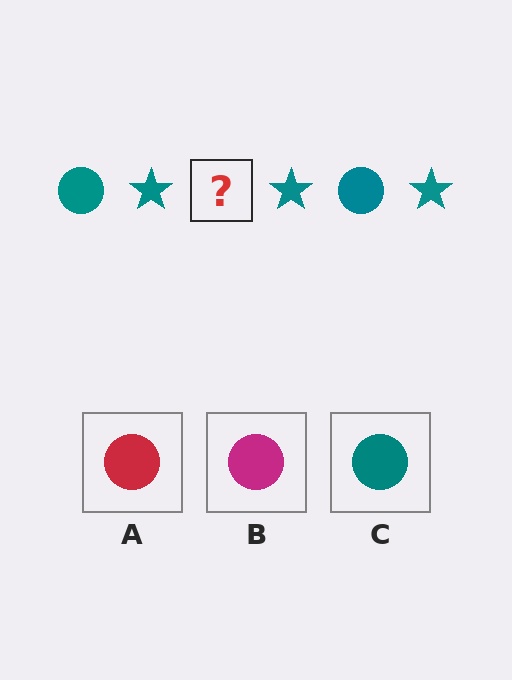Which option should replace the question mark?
Option C.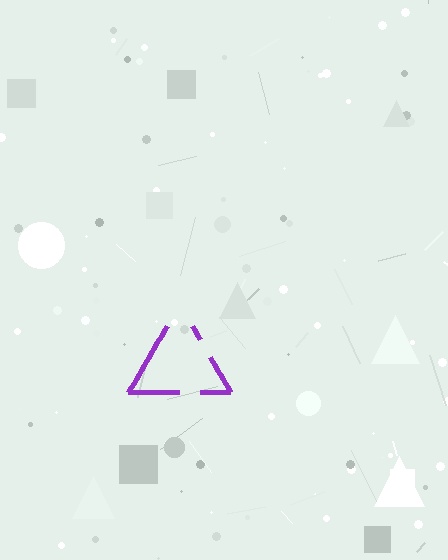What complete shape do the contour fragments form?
The contour fragments form a triangle.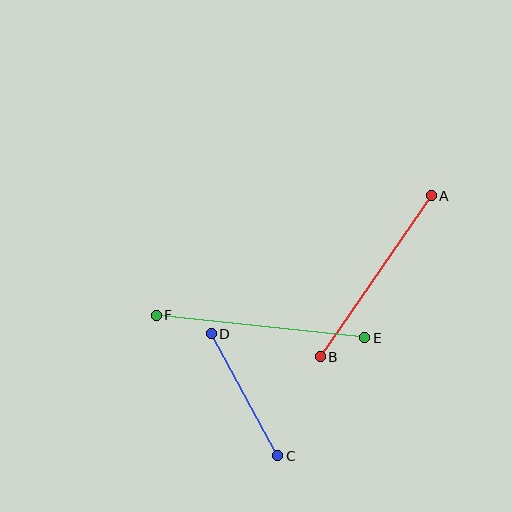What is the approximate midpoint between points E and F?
The midpoint is at approximately (260, 327) pixels.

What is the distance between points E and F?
The distance is approximately 210 pixels.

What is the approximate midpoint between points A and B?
The midpoint is at approximately (376, 276) pixels.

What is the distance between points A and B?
The distance is approximately 196 pixels.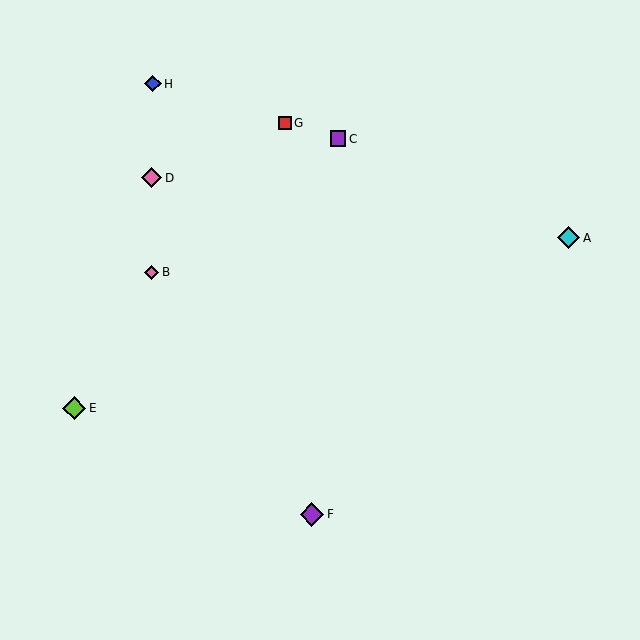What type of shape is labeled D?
Shape D is a pink diamond.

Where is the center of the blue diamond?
The center of the blue diamond is at (153, 84).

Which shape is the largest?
The purple diamond (labeled F) is the largest.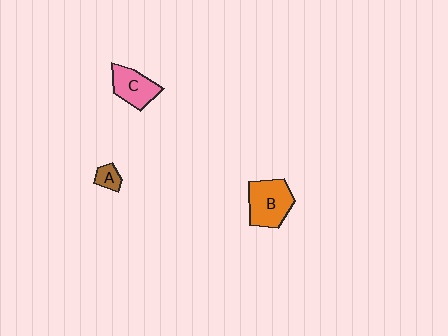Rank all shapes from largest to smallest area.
From largest to smallest: B (orange), C (pink), A (brown).